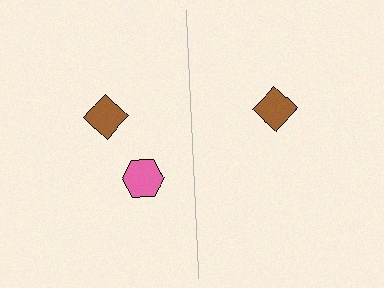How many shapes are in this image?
There are 3 shapes in this image.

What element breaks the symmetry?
A pink hexagon is missing from the right side.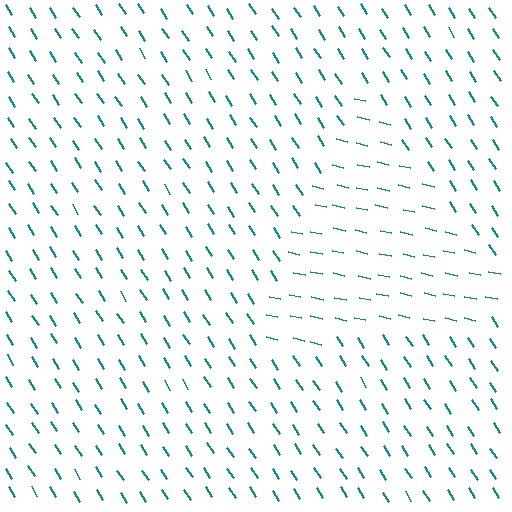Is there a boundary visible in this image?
Yes, there is a texture boundary formed by a change in line orientation.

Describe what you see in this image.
The image is filled with small teal line segments. A triangle region in the image has lines oriented differently from the surrounding lines, creating a visible texture boundary.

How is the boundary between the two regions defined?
The boundary is defined purely by a change in line orientation (approximately 45 degrees difference). All lines are the same color and thickness.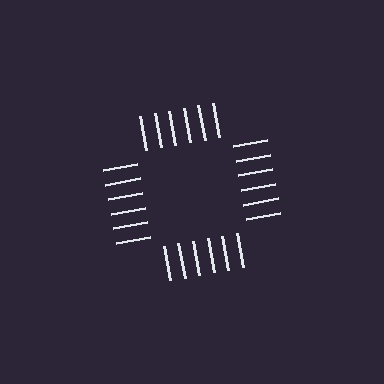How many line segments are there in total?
24 — 6 along each of the 4 edges.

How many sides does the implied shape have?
4 sides — the line-ends trace a square.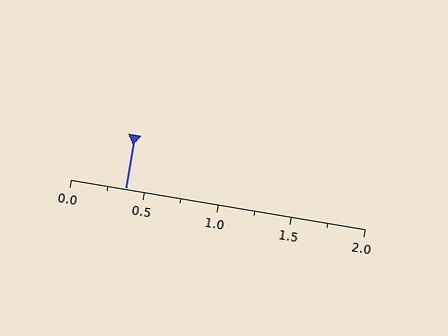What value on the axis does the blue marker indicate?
The marker indicates approximately 0.38.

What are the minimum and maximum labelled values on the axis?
The axis runs from 0.0 to 2.0.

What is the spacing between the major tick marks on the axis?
The major ticks are spaced 0.5 apart.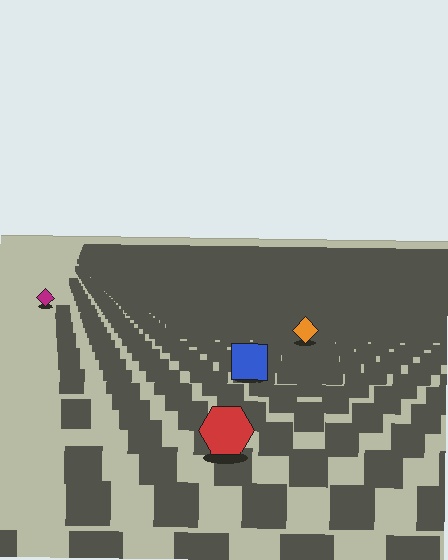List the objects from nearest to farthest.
From nearest to farthest: the red hexagon, the blue square, the orange diamond, the magenta diamond.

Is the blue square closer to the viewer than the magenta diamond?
Yes. The blue square is closer — you can tell from the texture gradient: the ground texture is coarser near it.